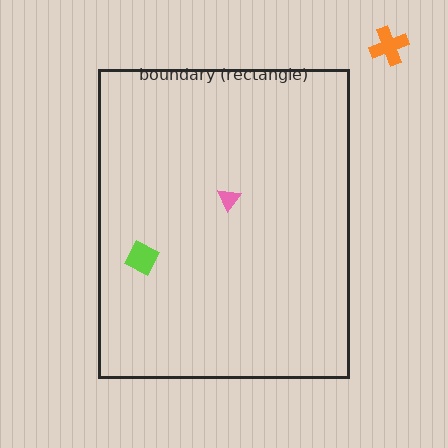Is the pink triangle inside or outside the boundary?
Inside.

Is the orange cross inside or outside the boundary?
Outside.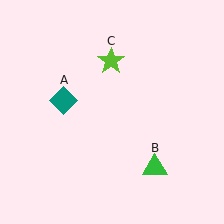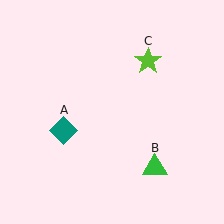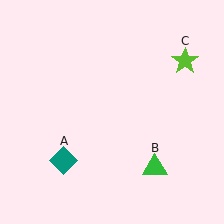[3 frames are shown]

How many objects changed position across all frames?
2 objects changed position: teal diamond (object A), lime star (object C).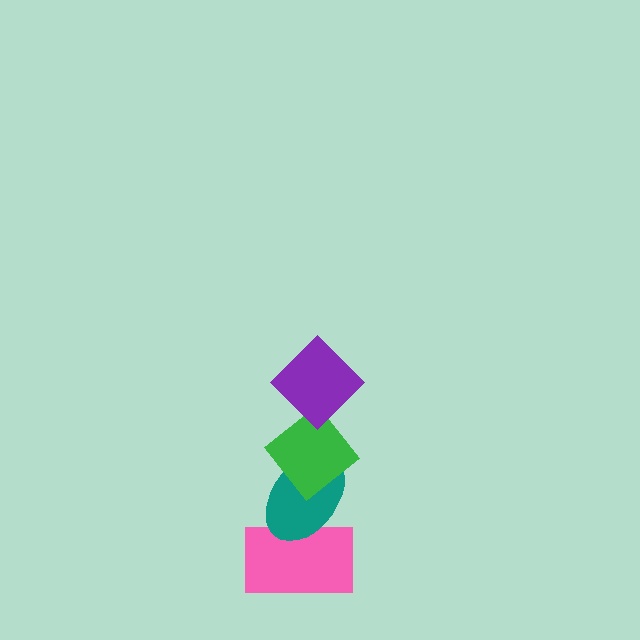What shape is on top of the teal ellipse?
The green diamond is on top of the teal ellipse.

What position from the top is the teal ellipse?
The teal ellipse is 3rd from the top.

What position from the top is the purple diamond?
The purple diamond is 1st from the top.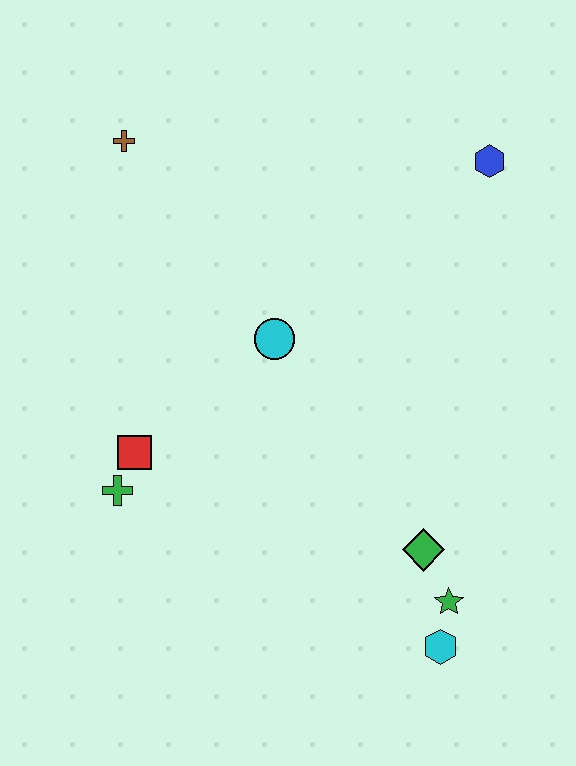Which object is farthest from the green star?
The brown cross is farthest from the green star.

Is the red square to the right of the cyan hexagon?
No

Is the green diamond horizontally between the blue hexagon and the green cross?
Yes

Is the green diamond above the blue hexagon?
No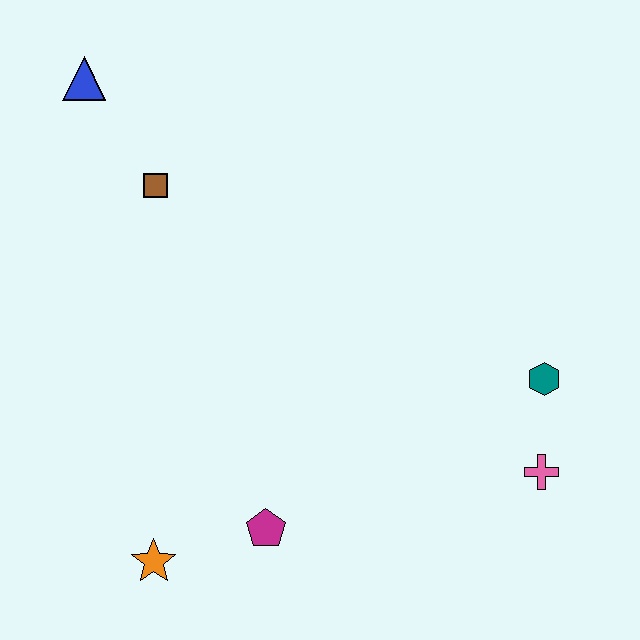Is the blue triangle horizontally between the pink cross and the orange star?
No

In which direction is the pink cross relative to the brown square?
The pink cross is to the right of the brown square.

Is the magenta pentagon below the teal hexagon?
Yes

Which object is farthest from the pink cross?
The blue triangle is farthest from the pink cross.